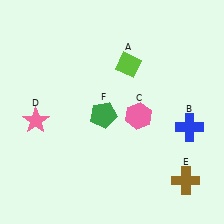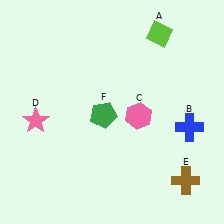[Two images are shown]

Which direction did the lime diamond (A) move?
The lime diamond (A) moved right.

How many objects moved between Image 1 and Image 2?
1 object moved between the two images.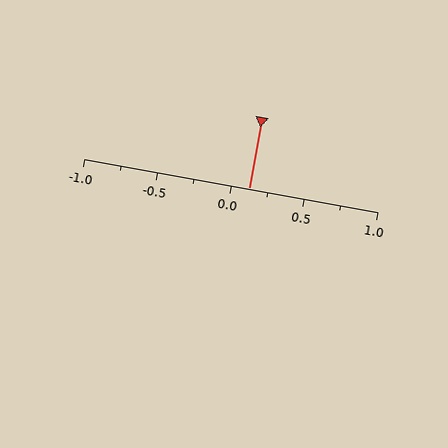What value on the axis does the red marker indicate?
The marker indicates approximately 0.12.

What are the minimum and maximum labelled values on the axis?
The axis runs from -1.0 to 1.0.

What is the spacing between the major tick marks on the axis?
The major ticks are spaced 0.5 apart.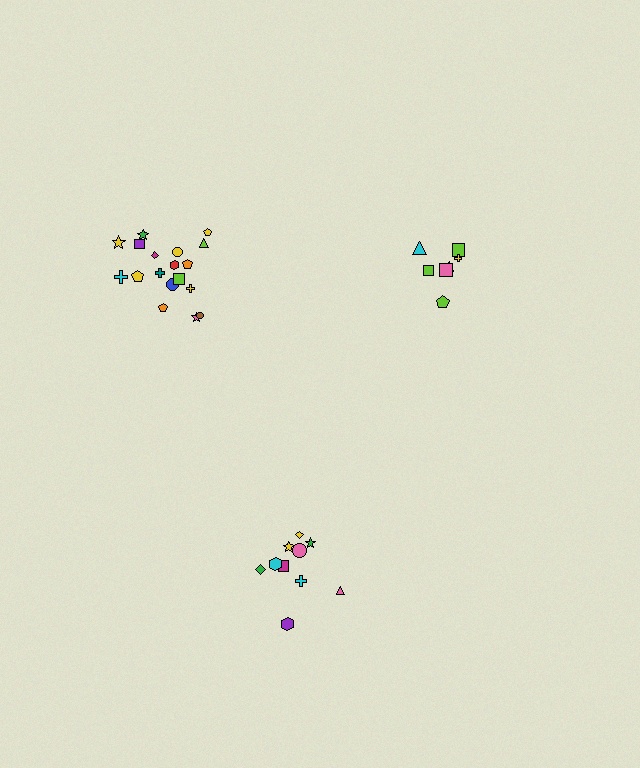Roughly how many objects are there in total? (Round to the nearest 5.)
Roughly 35 objects in total.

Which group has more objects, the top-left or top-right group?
The top-left group.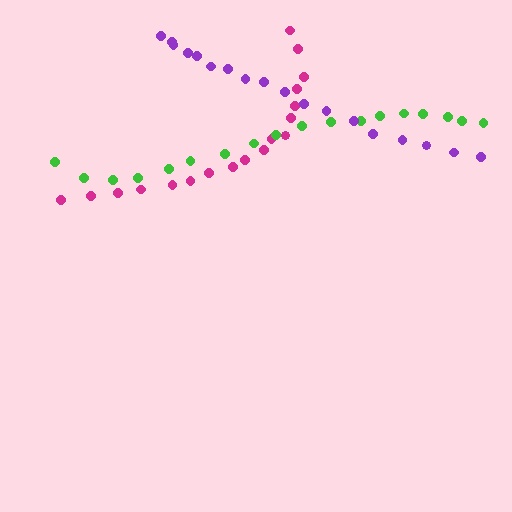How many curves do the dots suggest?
There are 3 distinct paths.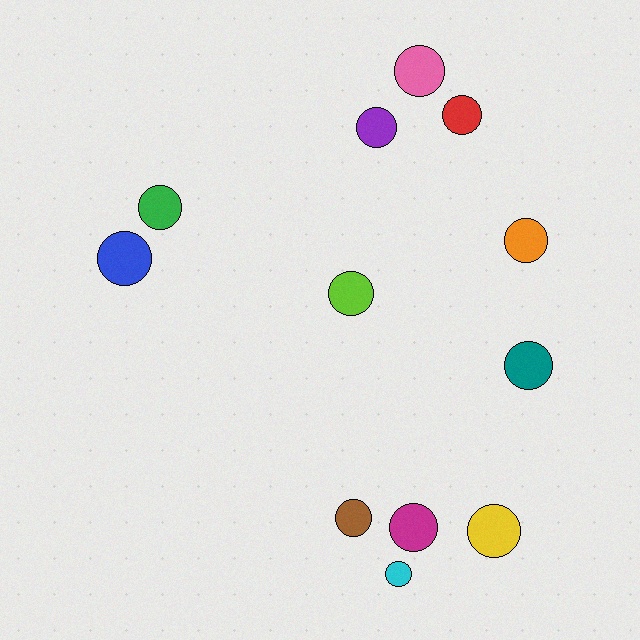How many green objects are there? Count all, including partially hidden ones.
There is 1 green object.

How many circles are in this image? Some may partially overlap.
There are 12 circles.